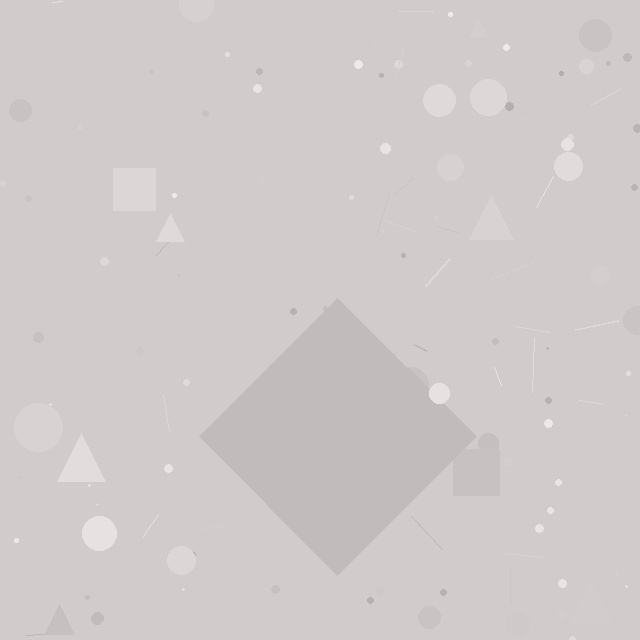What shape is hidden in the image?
A diamond is hidden in the image.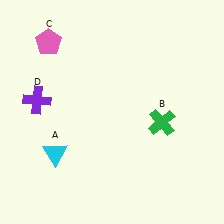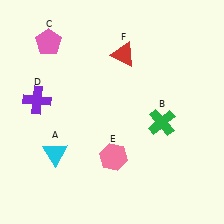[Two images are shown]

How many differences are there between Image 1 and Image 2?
There are 2 differences between the two images.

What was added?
A pink hexagon (E), a red triangle (F) were added in Image 2.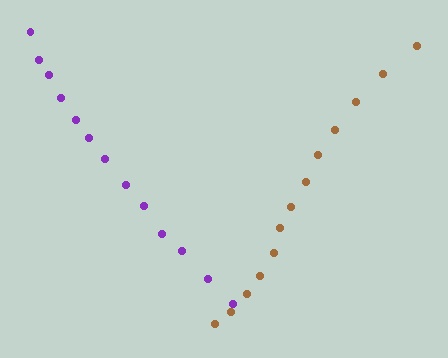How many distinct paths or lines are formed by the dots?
There are 2 distinct paths.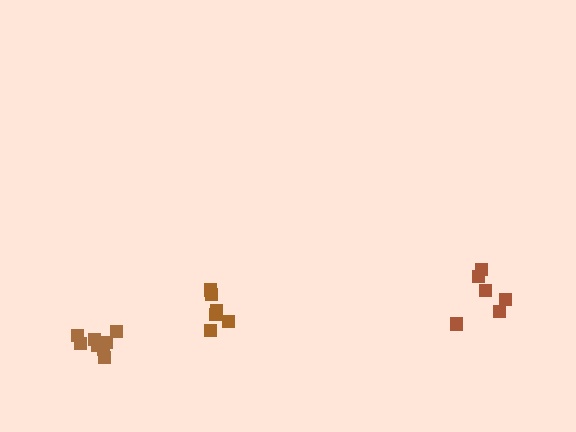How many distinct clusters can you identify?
There are 3 distinct clusters.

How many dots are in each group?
Group 1: 6 dots, Group 2: 6 dots, Group 3: 8 dots (20 total).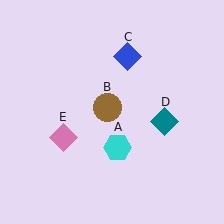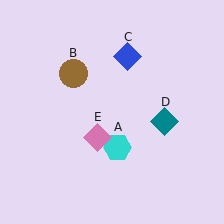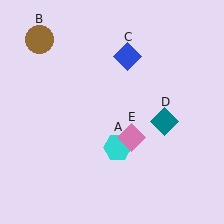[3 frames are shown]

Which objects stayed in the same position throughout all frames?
Cyan hexagon (object A) and blue diamond (object C) and teal diamond (object D) remained stationary.